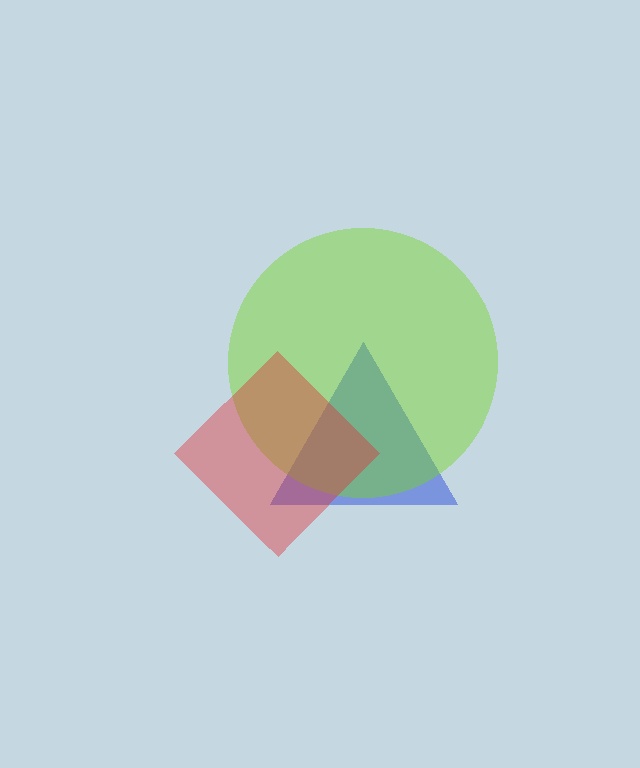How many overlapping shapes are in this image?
There are 3 overlapping shapes in the image.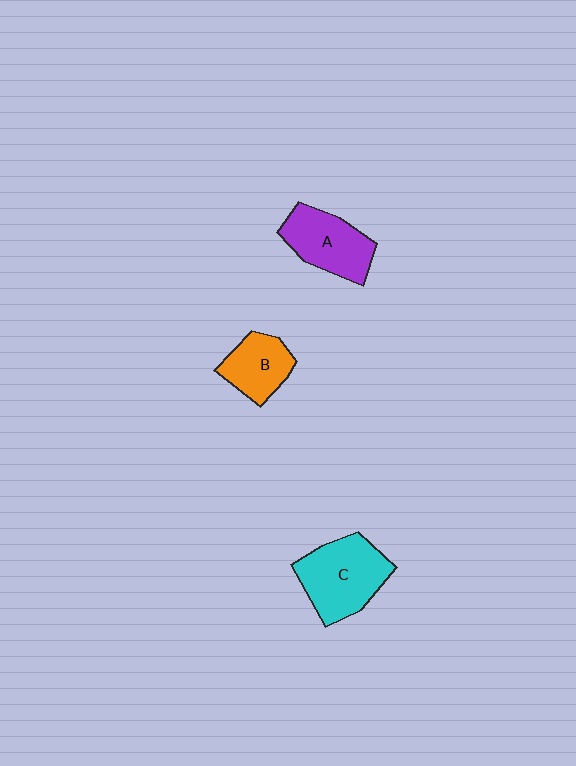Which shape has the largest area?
Shape C (cyan).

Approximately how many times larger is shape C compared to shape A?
Approximately 1.2 times.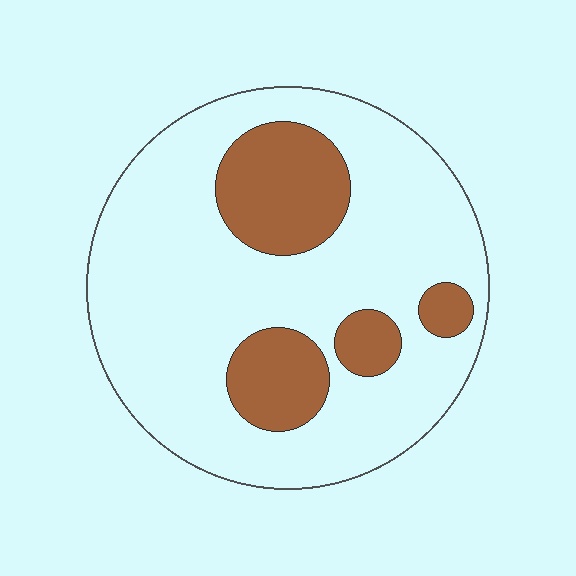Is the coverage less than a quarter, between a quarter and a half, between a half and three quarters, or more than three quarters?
Less than a quarter.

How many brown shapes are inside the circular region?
4.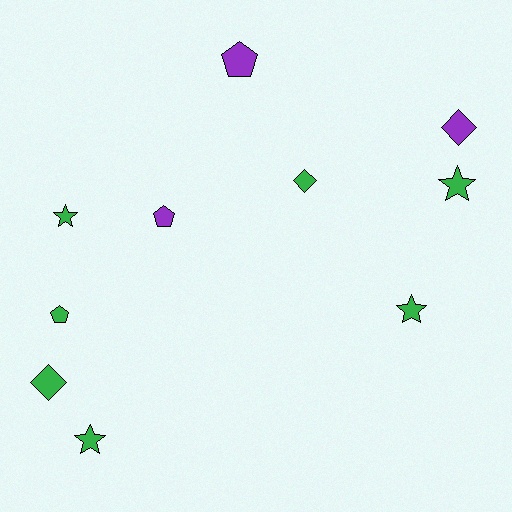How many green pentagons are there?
There is 1 green pentagon.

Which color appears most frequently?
Green, with 7 objects.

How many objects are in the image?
There are 10 objects.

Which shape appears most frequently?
Star, with 4 objects.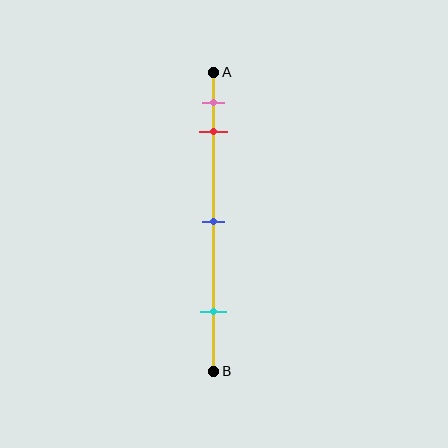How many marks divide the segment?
There are 4 marks dividing the segment.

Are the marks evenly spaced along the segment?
No, the marks are not evenly spaced.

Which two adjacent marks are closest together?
The pink and red marks are the closest adjacent pair.